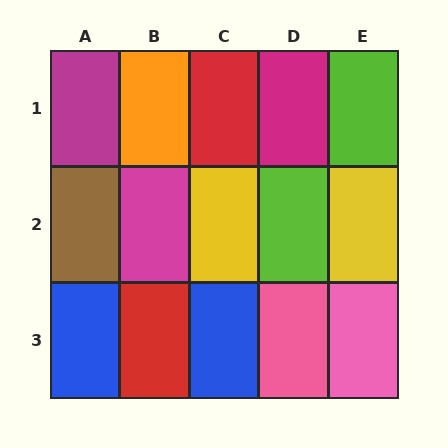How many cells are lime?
2 cells are lime.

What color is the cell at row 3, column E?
Pink.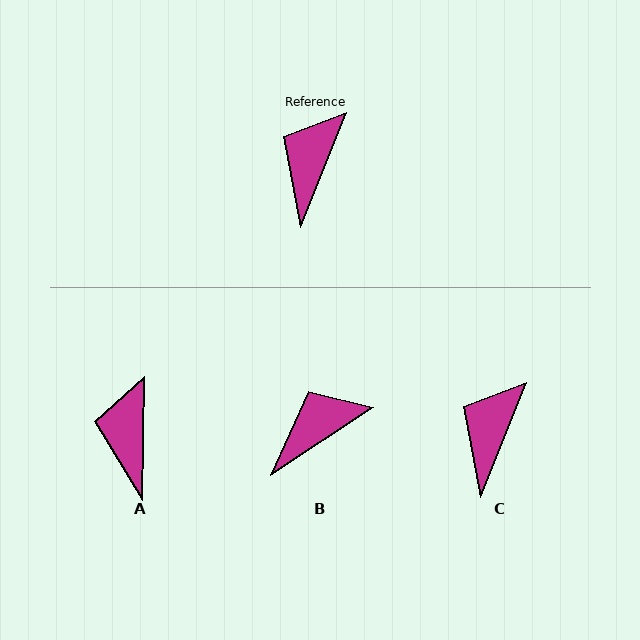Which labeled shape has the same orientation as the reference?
C.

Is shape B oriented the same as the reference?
No, it is off by about 34 degrees.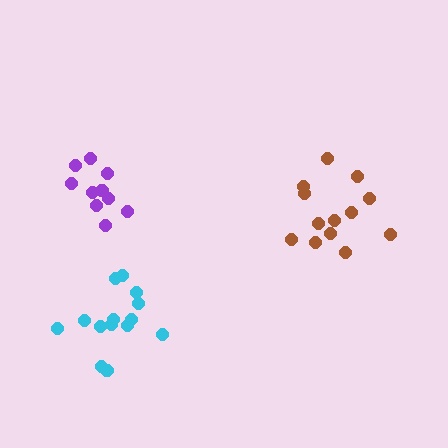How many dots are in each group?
Group 1: 11 dots, Group 2: 14 dots, Group 3: 13 dots (38 total).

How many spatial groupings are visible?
There are 3 spatial groupings.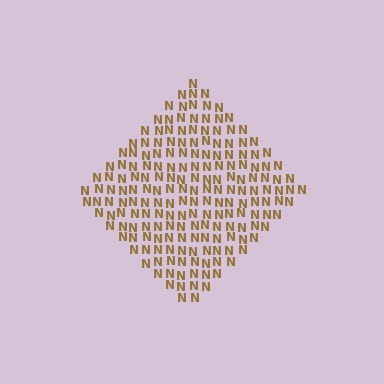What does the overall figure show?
The overall figure shows a diamond.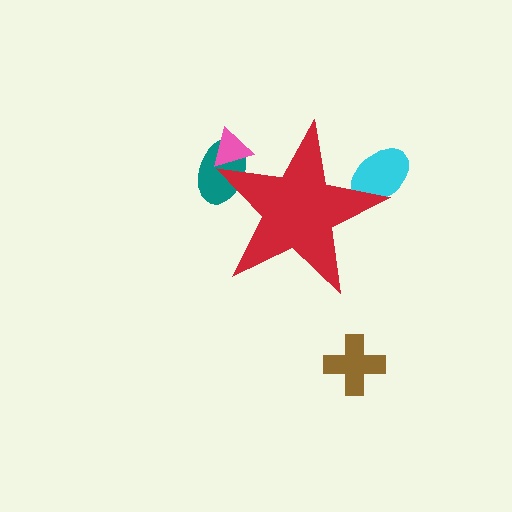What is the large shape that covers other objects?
A red star.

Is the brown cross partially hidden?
No, the brown cross is fully visible.